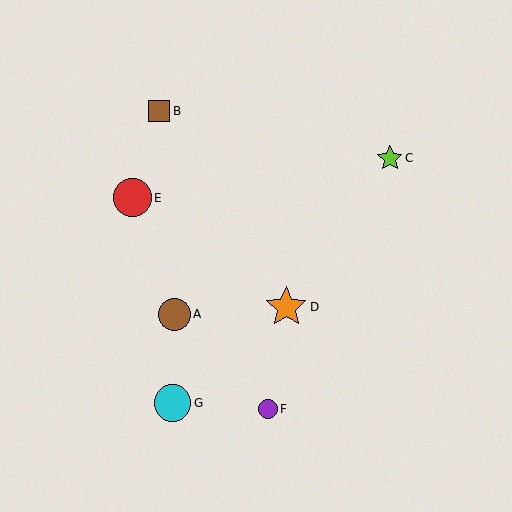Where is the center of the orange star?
The center of the orange star is at (286, 307).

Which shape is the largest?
The orange star (labeled D) is the largest.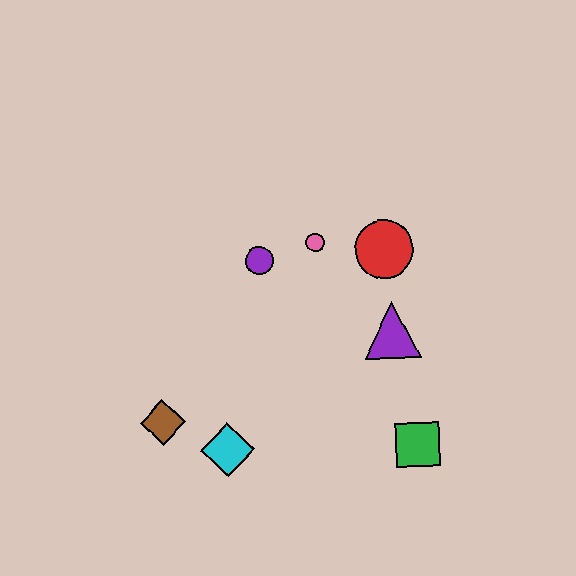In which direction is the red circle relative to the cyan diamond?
The red circle is above the cyan diamond.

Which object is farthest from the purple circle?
The green square is farthest from the purple circle.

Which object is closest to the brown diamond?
The cyan diamond is closest to the brown diamond.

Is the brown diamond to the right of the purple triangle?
No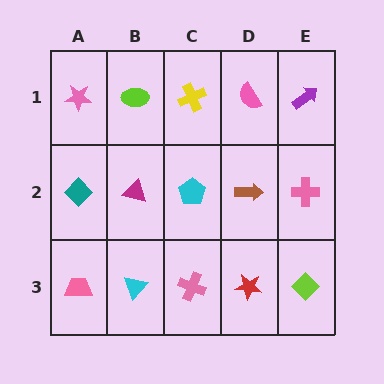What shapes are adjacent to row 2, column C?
A yellow cross (row 1, column C), a pink cross (row 3, column C), a magenta triangle (row 2, column B), a brown arrow (row 2, column D).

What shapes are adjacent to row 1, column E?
A pink cross (row 2, column E), a pink semicircle (row 1, column D).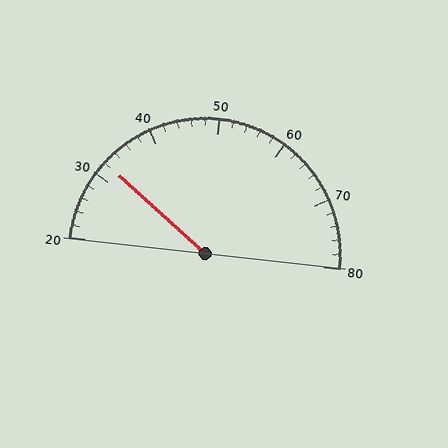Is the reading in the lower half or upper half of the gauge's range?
The reading is in the lower half of the range (20 to 80).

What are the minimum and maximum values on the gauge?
The gauge ranges from 20 to 80.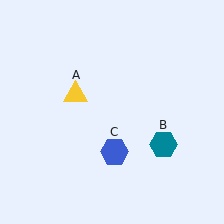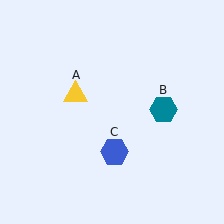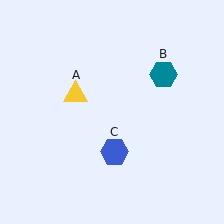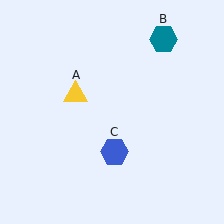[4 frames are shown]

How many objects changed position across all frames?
1 object changed position: teal hexagon (object B).